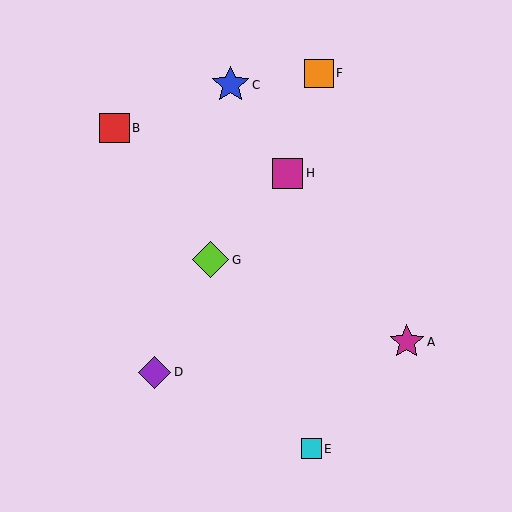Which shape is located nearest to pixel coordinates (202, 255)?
The lime diamond (labeled G) at (211, 260) is nearest to that location.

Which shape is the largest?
The blue star (labeled C) is the largest.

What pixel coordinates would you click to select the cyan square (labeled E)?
Click at (311, 449) to select the cyan square E.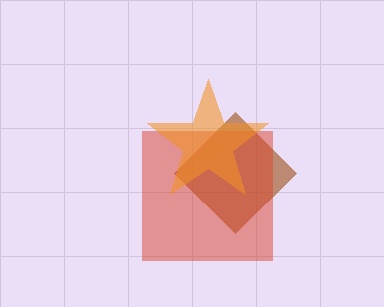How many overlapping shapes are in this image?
There are 3 overlapping shapes in the image.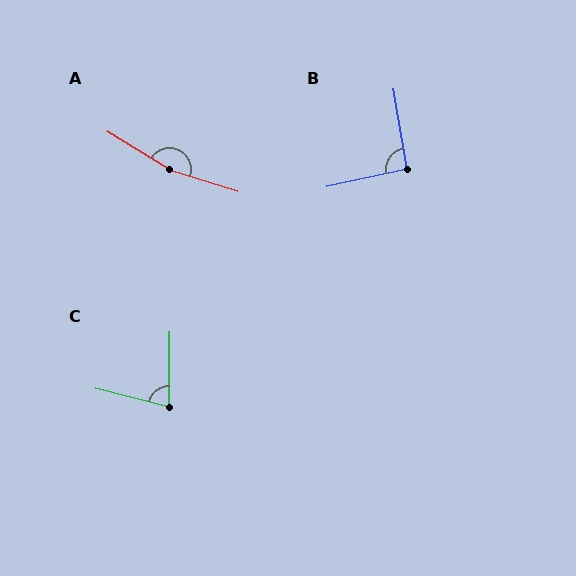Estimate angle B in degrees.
Approximately 93 degrees.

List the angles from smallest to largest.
C (76°), B (93°), A (166°).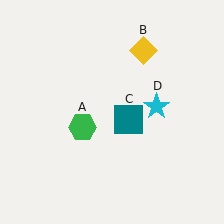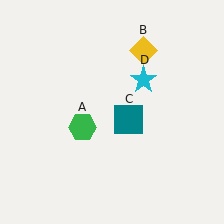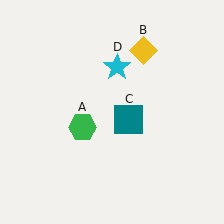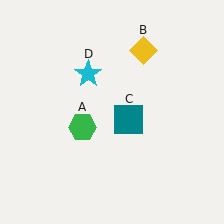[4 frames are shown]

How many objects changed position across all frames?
1 object changed position: cyan star (object D).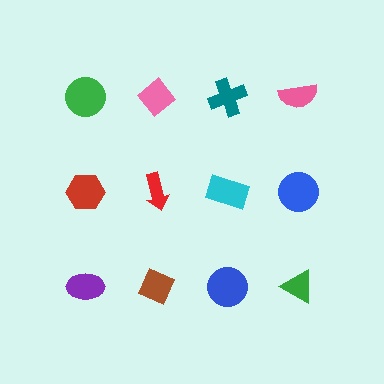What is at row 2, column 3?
A cyan rectangle.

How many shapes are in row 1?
4 shapes.